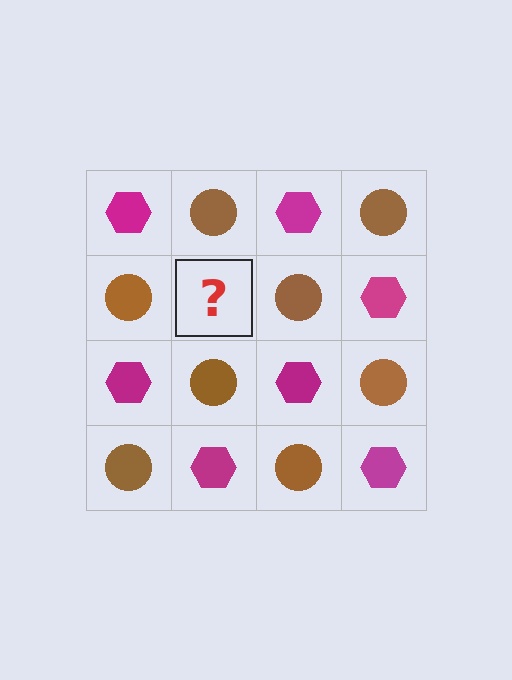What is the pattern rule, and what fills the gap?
The rule is that it alternates magenta hexagon and brown circle in a checkerboard pattern. The gap should be filled with a magenta hexagon.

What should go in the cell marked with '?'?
The missing cell should contain a magenta hexagon.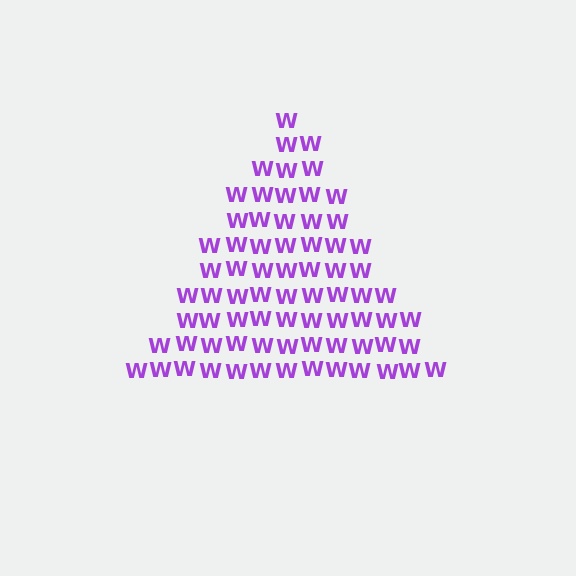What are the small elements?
The small elements are letter W's.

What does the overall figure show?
The overall figure shows a triangle.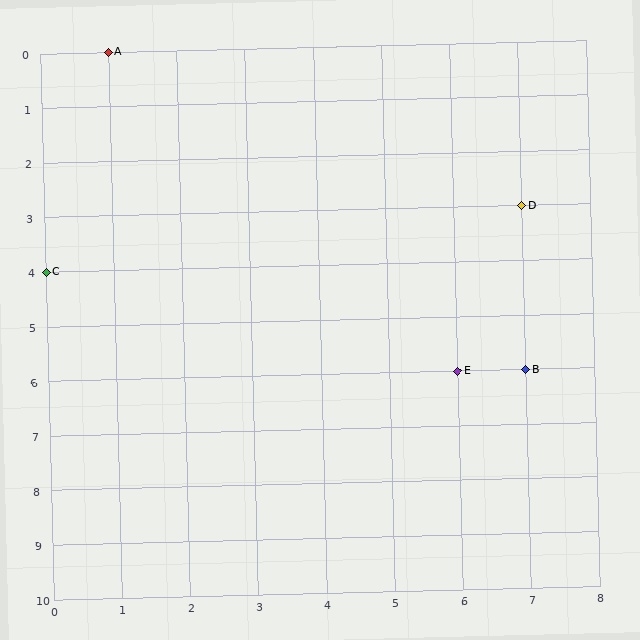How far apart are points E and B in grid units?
Points E and B are 1 column apart.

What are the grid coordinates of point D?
Point D is at grid coordinates (7, 3).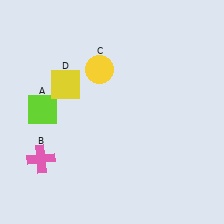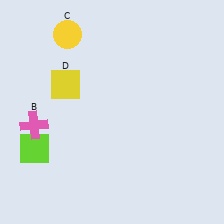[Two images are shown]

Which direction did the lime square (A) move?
The lime square (A) moved down.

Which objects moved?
The objects that moved are: the lime square (A), the pink cross (B), the yellow circle (C).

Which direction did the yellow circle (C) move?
The yellow circle (C) moved up.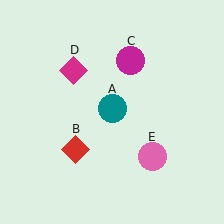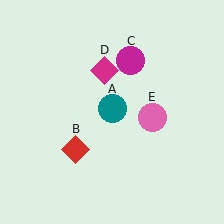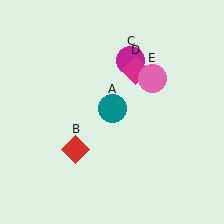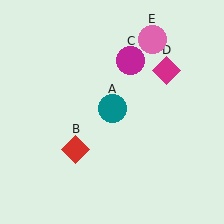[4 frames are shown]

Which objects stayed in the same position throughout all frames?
Teal circle (object A) and red diamond (object B) and magenta circle (object C) remained stationary.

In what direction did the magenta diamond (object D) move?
The magenta diamond (object D) moved right.